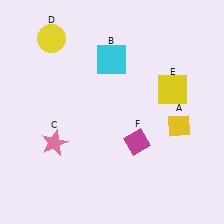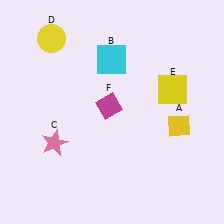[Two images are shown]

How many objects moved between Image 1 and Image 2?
1 object moved between the two images.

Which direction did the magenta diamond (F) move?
The magenta diamond (F) moved up.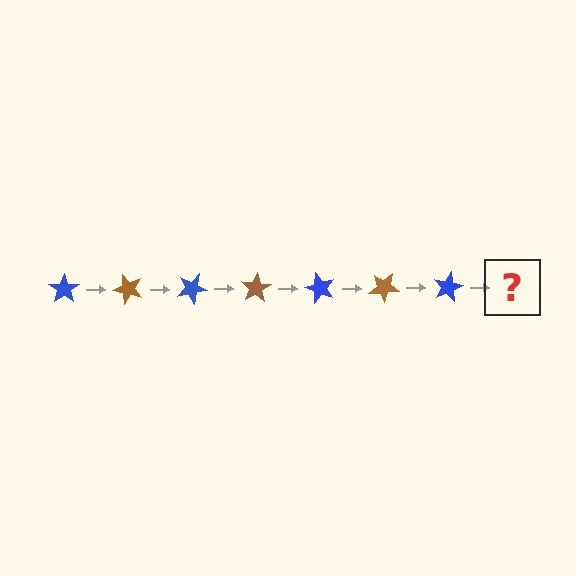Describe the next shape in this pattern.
It should be a brown star, rotated 350 degrees from the start.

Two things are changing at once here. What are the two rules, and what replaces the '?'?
The two rules are that it rotates 50 degrees each step and the color cycles through blue and brown. The '?' should be a brown star, rotated 350 degrees from the start.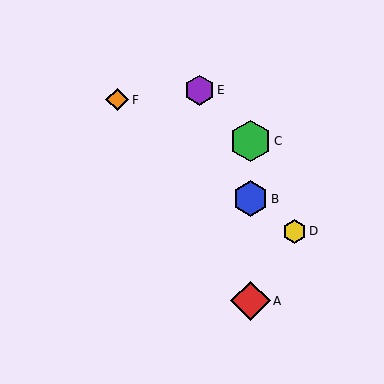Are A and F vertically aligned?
No, A is at x≈250 and F is at x≈117.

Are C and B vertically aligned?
Yes, both are at x≈250.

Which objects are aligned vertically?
Objects A, B, C are aligned vertically.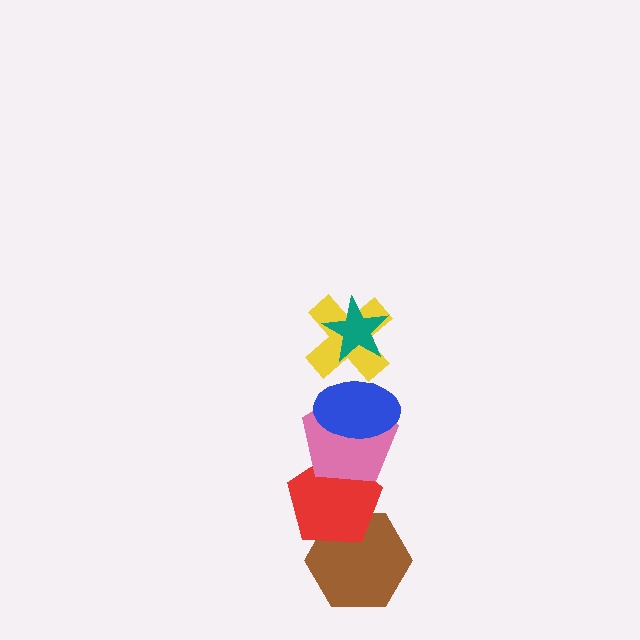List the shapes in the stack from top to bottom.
From top to bottom: the teal star, the yellow cross, the blue ellipse, the pink pentagon, the red pentagon, the brown hexagon.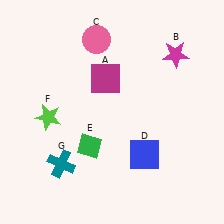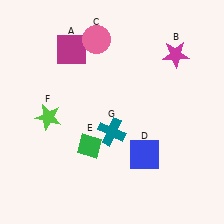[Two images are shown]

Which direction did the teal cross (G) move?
The teal cross (G) moved right.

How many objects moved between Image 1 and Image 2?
2 objects moved between the two images.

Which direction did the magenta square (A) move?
The magenta square (A) moved left.